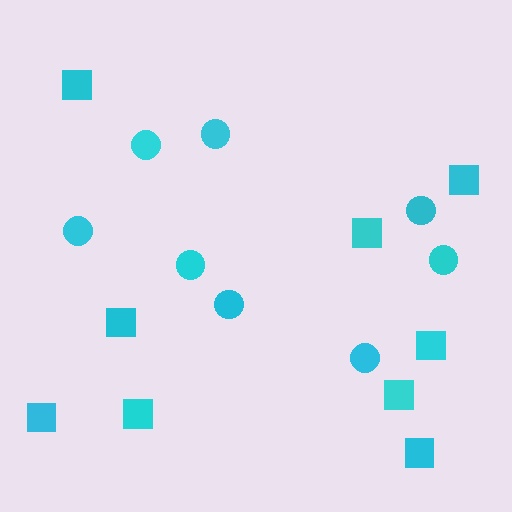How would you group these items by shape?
There are 2 groups: one group of circles (8) and one group of squares (9).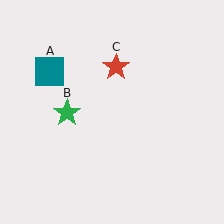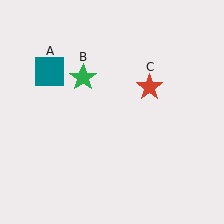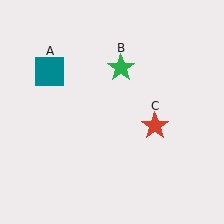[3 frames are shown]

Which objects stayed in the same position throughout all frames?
Teal square (object A) remained stationary.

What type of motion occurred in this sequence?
The green star (object B), red star (object C) rotated clockwise around the center of the scene.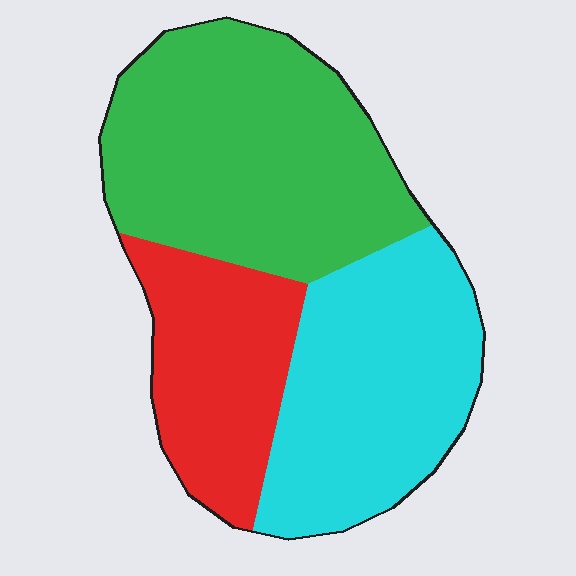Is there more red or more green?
Green.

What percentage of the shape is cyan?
Cyan covers around 35% of the shape.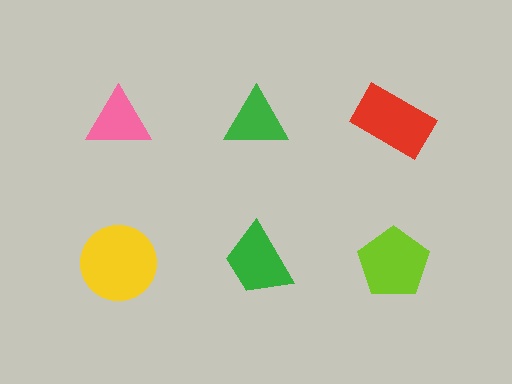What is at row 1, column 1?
A pink triangle.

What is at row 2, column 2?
A green trapezoid.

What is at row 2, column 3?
A lime pentagon.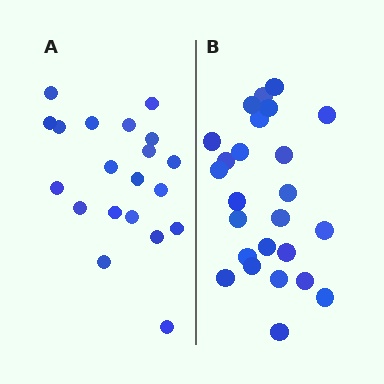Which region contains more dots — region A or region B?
Region B (the right region) has more dots.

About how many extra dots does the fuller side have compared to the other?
Region B has about 5 more dots than region A.